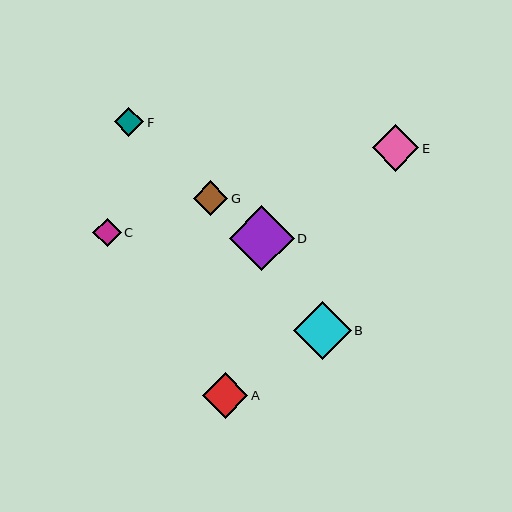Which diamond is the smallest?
Diamond C is the smallest with a size of approximately 29 pixels.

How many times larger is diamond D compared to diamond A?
Diamond D is approximately 1.4 times the size of diamond A.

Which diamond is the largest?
Diamond D is the largest with a size of approximately 65 pixels.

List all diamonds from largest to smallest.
From largest to smallest: D, B, E, A, G, F, C.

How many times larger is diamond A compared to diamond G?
Diamond A is approximately 1.3 times the size of diamond G.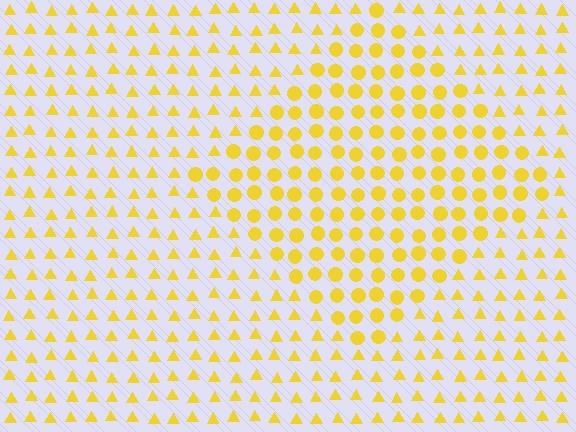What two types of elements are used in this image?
The image uses circles inside the diamond region and triangles outside it.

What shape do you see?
I see a diamond.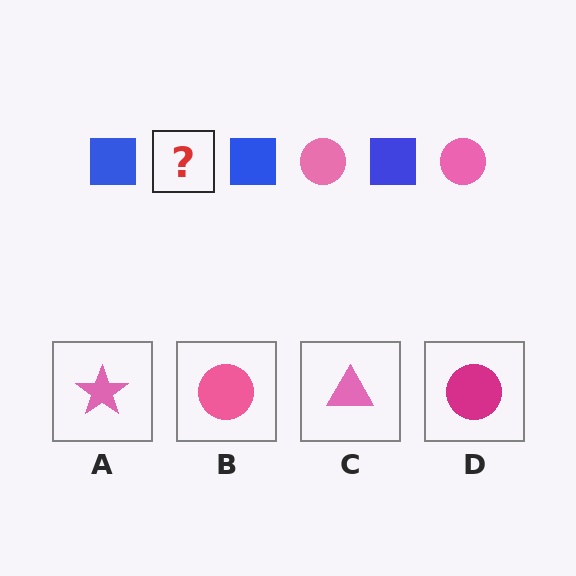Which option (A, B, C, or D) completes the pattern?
B.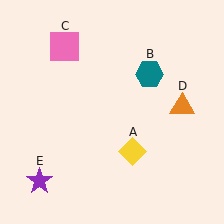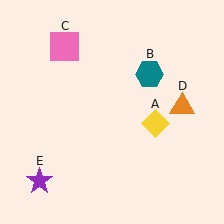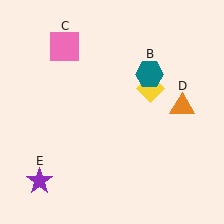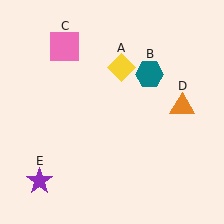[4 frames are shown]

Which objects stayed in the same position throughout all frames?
Teal hexagon (object B) and pink square (object C) and orange triangle (object D) and purple star (object E) remained stationary.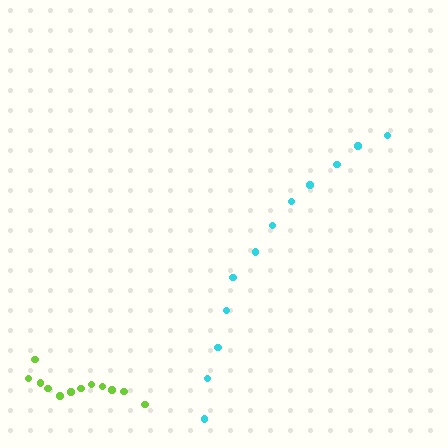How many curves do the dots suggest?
There are 2 distinct paths.